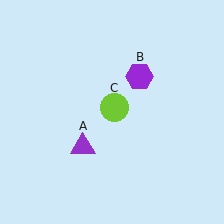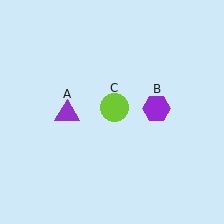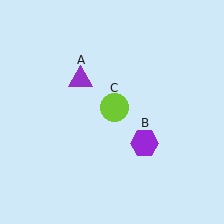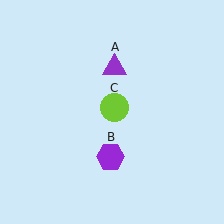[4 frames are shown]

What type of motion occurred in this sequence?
The purple triangle (object A), purple hexagon (object B) rotated clockwise around the center of the scene.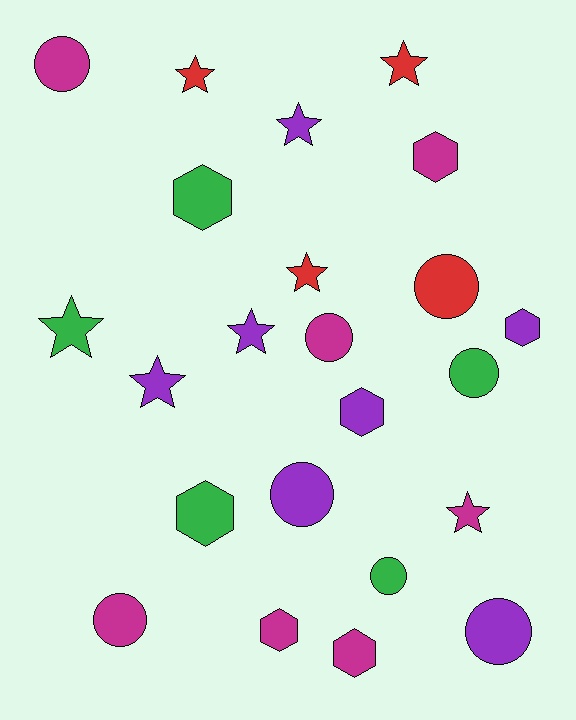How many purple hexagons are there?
There are 2 purple hexagons.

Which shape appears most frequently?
Star, with 8 objects.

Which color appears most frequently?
Magenta, with 7 objects.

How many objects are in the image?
There are 23 objects.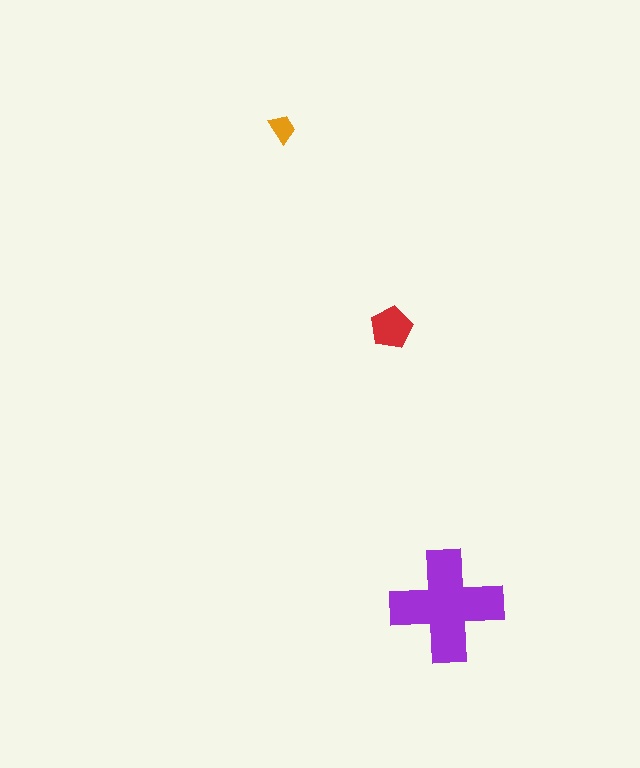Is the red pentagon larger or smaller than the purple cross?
Smaller.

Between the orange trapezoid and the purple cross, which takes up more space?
The purple cross.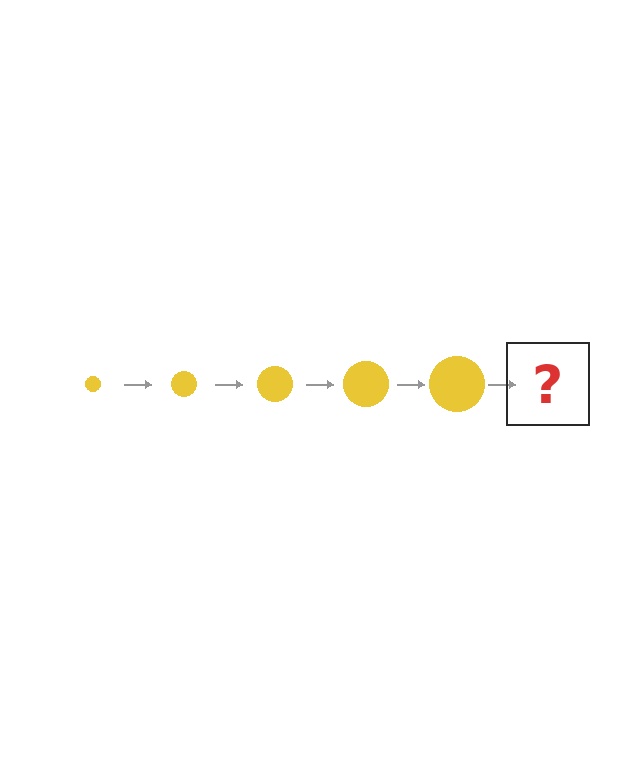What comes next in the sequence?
The next element should be a yellow circle, larger than the previous one.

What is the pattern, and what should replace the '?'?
The pattern is that the circle gets progressively larger each step. The '?' should be a yellow circle, larger than the previous one.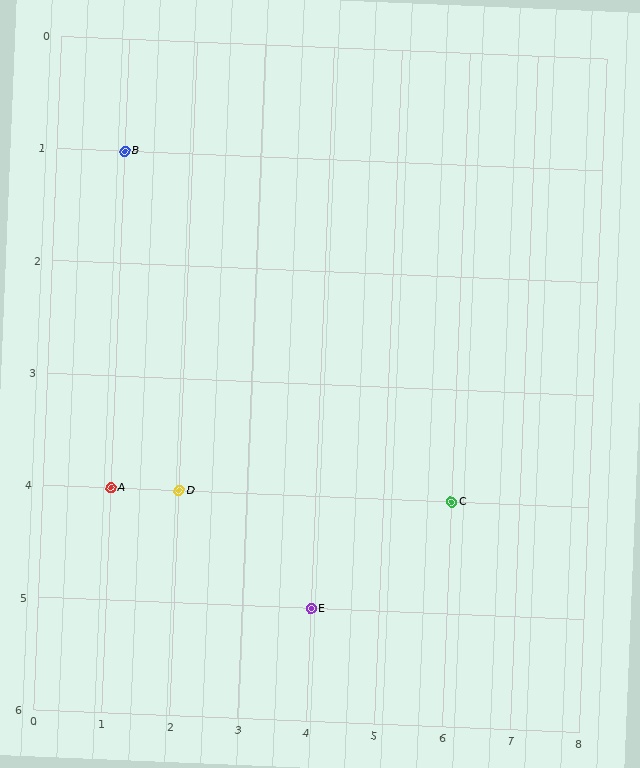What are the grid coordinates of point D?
Point D is at grid coordinates (2, 4).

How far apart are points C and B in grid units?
Points C and B are 5 columns and 3 rows apart (about 5.8 grid units diagonally).